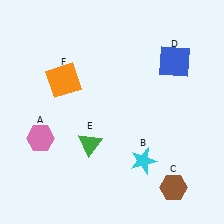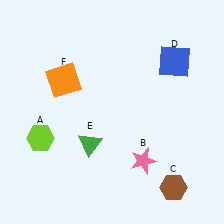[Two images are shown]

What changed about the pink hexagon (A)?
In Image 1, A is pink. In Image 2, it changed to lime.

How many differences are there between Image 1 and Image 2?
There are 2 differences between the two images.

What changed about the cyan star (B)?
In Image 1, B is cyan. In Image 2, it changed to pink.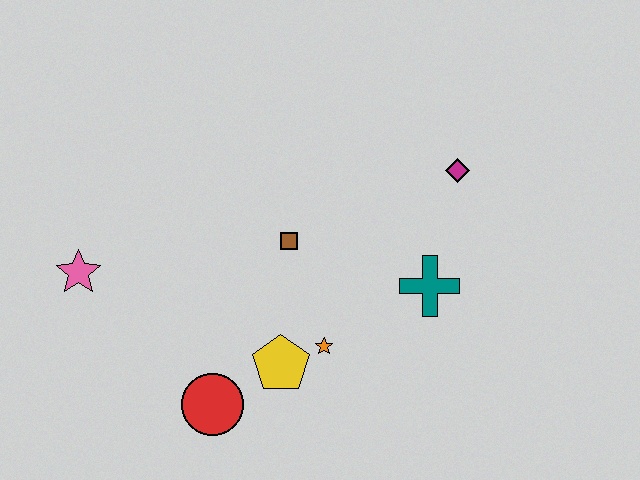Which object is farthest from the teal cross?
The pink star is farthest from the teal cross.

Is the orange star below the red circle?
No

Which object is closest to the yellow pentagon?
The orange star is closest to the yellow pentagon.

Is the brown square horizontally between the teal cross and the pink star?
Yes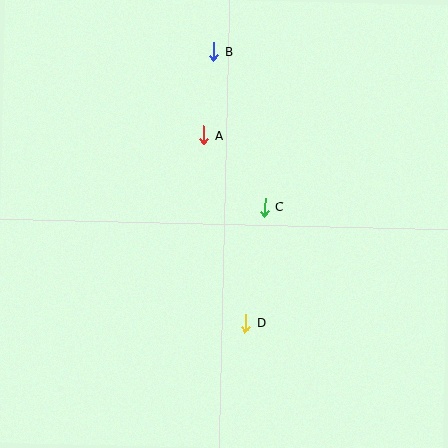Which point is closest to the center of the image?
Point C at (264, 207) is closest to the center.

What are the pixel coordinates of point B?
Point B is at (214, 52).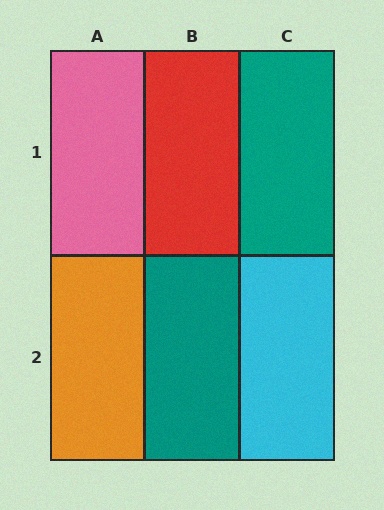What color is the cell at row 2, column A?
Orange.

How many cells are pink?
1 cell is pink.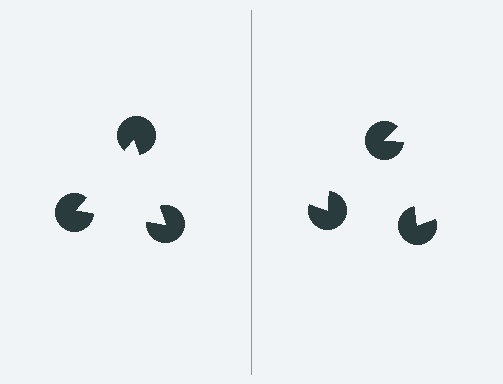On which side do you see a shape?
An illusory triangle appears on the left side. On the right side the wedge cuts are rotated, so no coherent shape forms.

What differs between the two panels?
The pac-man discs are positioned identically on both sides; only the wedge orientations differ. On the left they align to a triangle; on the right they are misaligned.